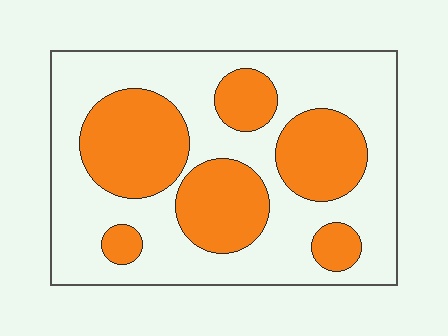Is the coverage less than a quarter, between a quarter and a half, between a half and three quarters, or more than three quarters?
Between a quarter and a half.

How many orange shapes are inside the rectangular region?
6.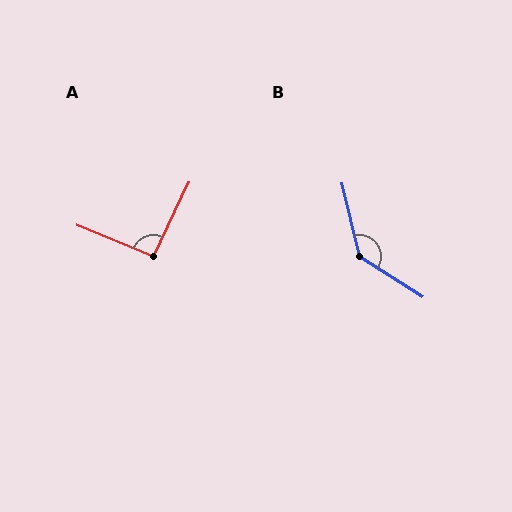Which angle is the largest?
B, at approximately 136 degrees.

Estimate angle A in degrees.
Approximately 93 degrees.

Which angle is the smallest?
A, at approximately 93 degrees.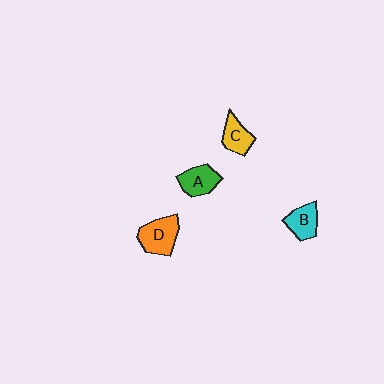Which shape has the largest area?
Shape D (orange).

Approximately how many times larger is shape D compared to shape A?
Approximately 1.3 times.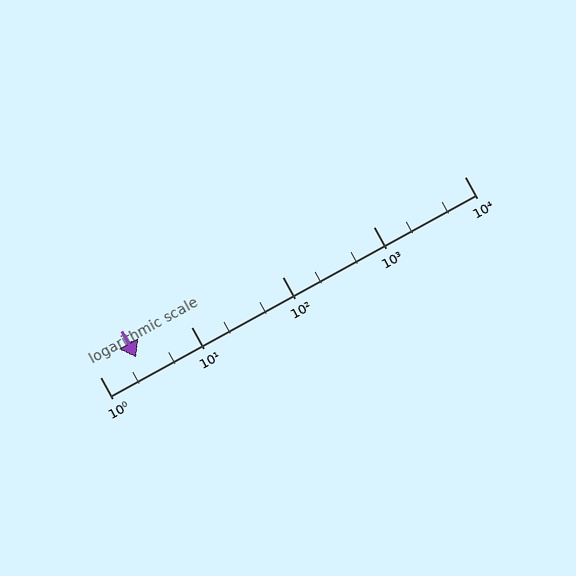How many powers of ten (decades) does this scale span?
The scale spans 4 decades, from 1 to 10000.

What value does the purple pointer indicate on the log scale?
The pointer indicates approximately 2.5.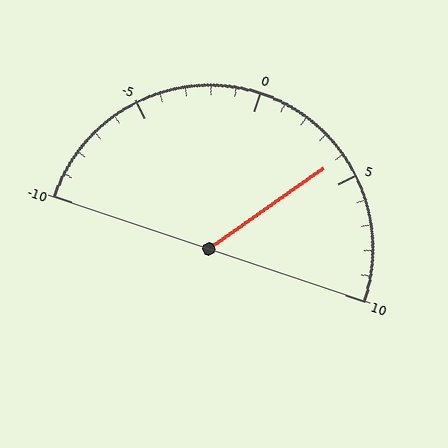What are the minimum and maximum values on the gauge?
The gauge ranges from -10 to 10.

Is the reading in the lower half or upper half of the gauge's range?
The reading is in the upper half of the range (-10 to 10).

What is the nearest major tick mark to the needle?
The nearest major tick mark is 5.